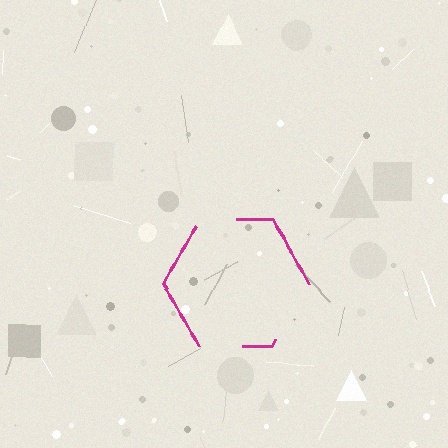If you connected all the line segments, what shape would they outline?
They would outline a hexagon.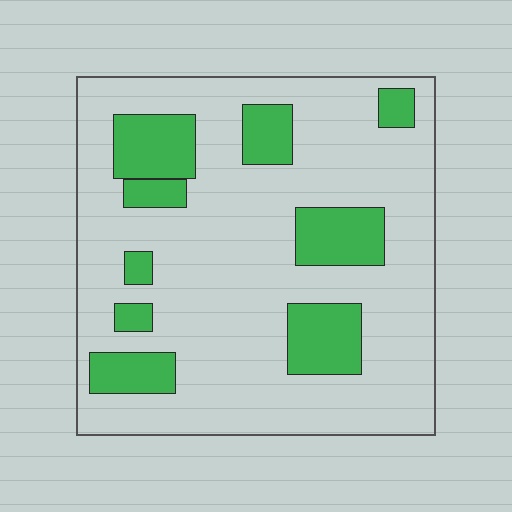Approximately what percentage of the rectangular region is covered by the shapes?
Approximately 20%.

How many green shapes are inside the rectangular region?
9.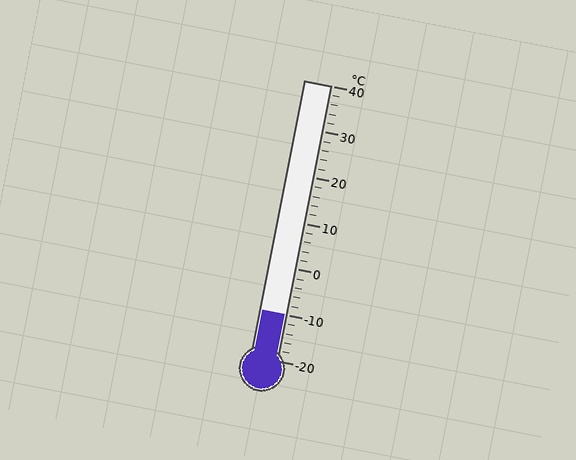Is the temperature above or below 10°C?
The temperature is below 10°C.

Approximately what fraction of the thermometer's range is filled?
The thermometer is filled to approximately 15% of its range.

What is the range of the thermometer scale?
The thermometer scale ranges from -20°C to 40°C.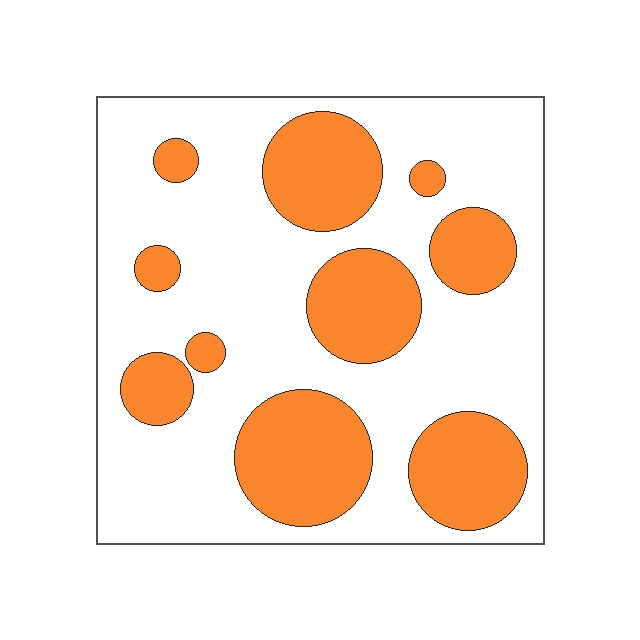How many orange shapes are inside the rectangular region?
10.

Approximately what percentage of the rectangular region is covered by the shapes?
Approximately 30%.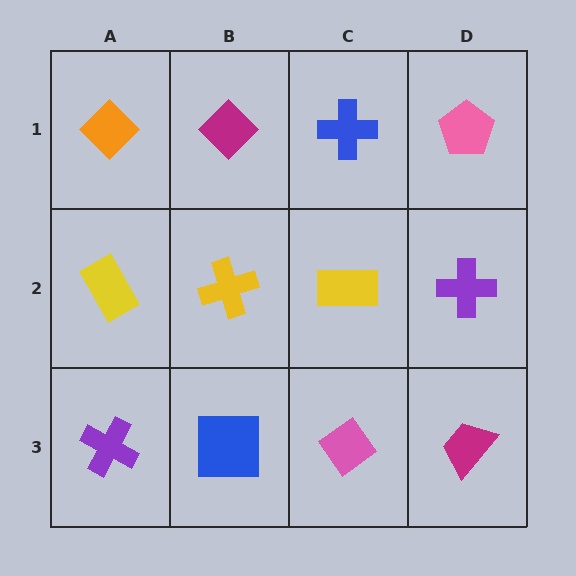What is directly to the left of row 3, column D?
A pink diamond.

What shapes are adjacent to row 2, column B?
A magenta diamond (row 1, column B), a blue square (row 3, column B), a yellow rectangle (row 2, column A), a yellow rectangle (row 2, column C).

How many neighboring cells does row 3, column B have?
3.